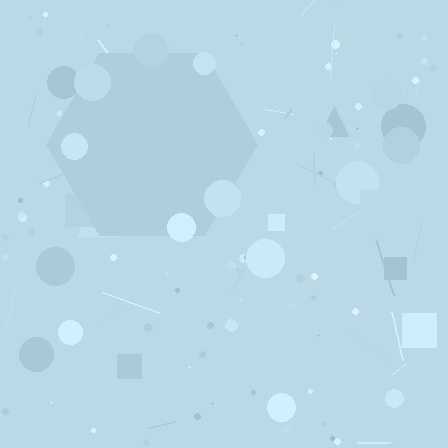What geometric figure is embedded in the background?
A hexagon is embedded in the background.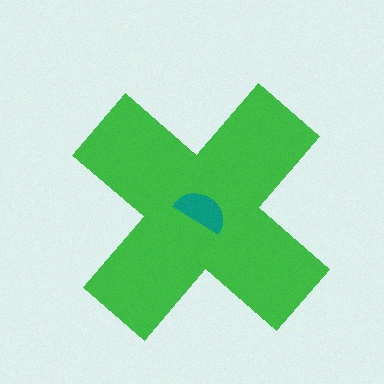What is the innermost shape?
The teal semicircle.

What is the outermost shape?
The green cross.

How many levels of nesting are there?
2.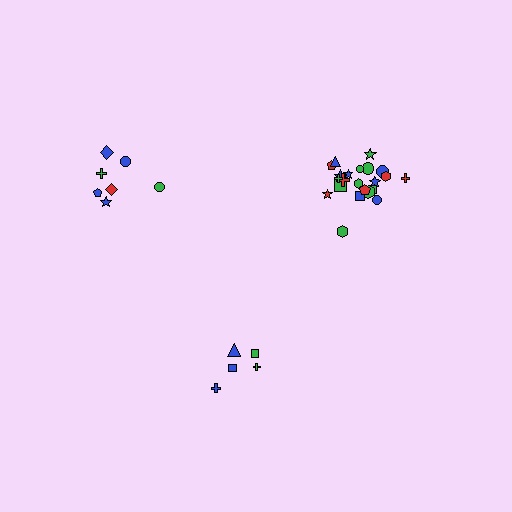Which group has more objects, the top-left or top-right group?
The top-right group.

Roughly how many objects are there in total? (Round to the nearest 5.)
Roughly 35 objects in total.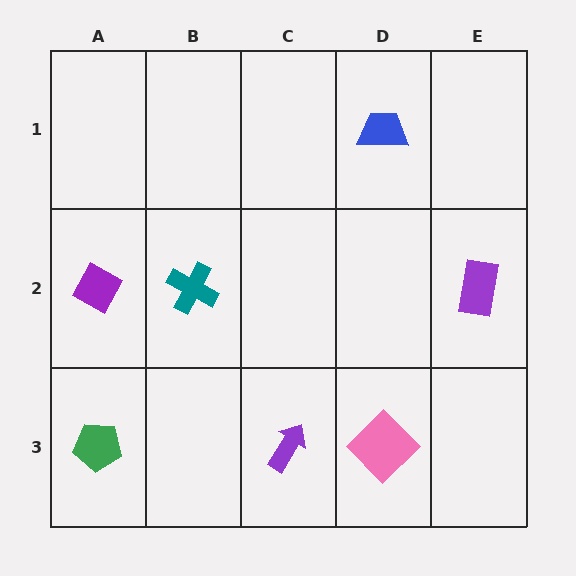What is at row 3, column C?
A purple arrow.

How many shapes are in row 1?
1 shape.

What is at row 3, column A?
A green pentagon.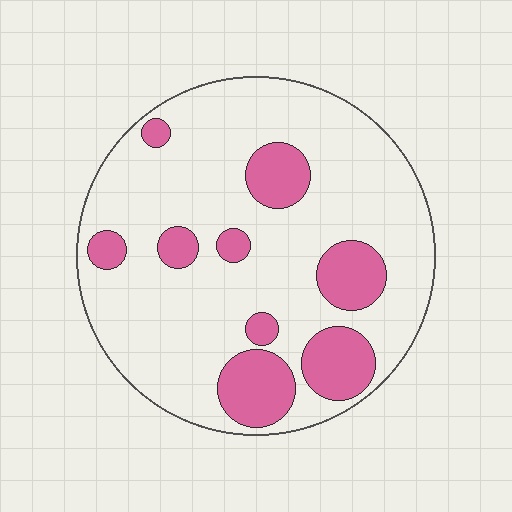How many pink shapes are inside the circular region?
9.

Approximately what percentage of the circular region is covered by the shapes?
Approximately 20%.